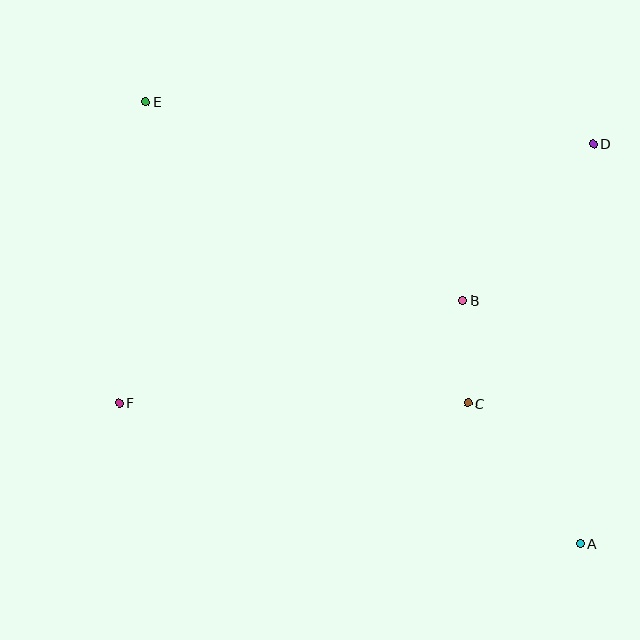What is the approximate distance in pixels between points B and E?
The distance between B and E is approximately 374 pixels.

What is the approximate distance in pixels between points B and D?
The distance between B and D is approximately 204 pixels.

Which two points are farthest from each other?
Points A and E are farthest from each other.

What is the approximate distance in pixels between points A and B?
The distance between A and B is approximately 270 pixels.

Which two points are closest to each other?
Points B and C are closest to each other.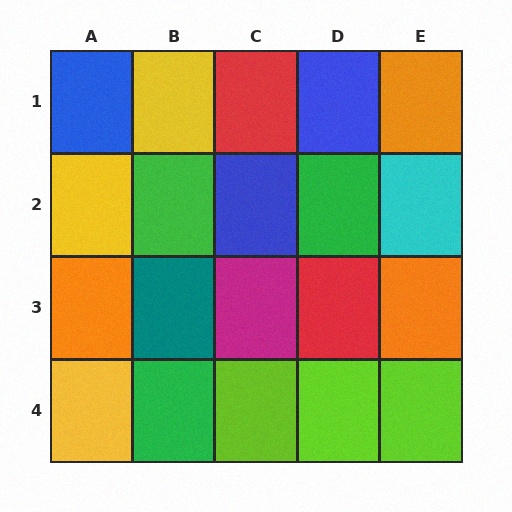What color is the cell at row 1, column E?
Orange.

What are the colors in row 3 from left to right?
Orange, teal, magenta, red, orange.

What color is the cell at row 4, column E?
Lime.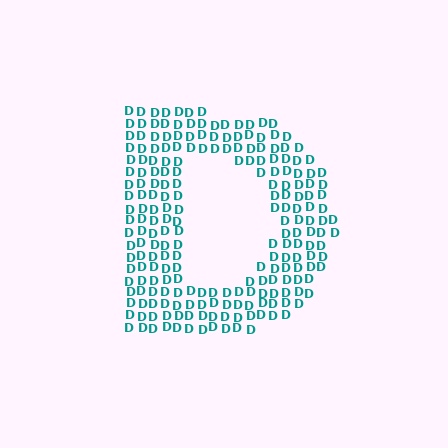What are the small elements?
The small elements are letter D's.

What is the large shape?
The large shape is the letter D.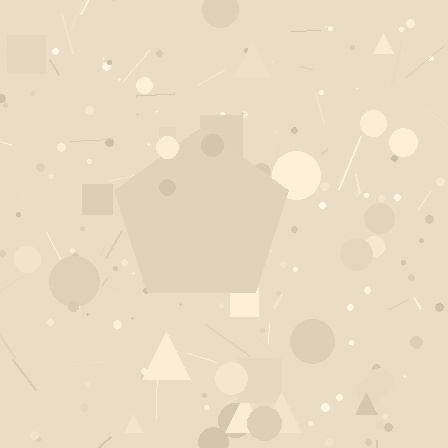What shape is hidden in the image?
A pentagon is hidden in the image.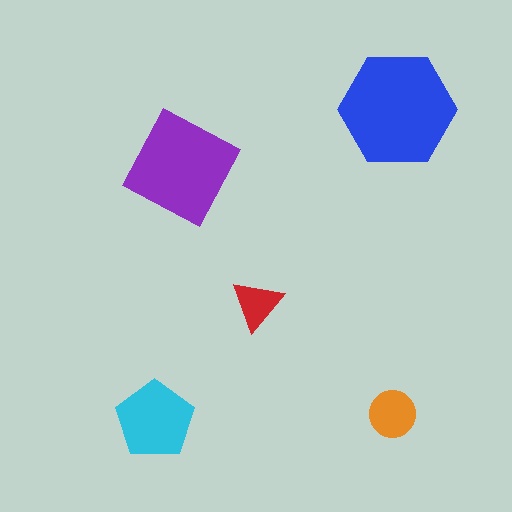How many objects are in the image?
There are 5 objects in the image.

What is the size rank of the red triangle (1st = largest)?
5th.